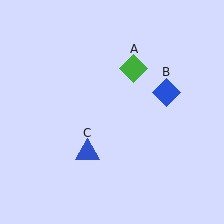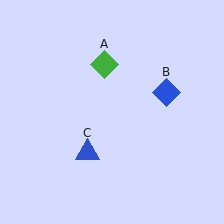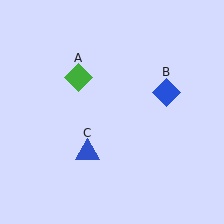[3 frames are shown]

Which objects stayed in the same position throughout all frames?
Blue diamond (object B) and blue triangle (object C) remained stationary.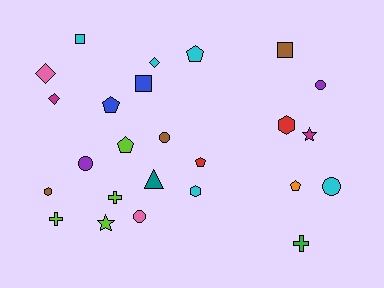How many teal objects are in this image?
There is 1 teal object.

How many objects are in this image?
There are 25 objects.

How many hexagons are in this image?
There are 3 hexagons.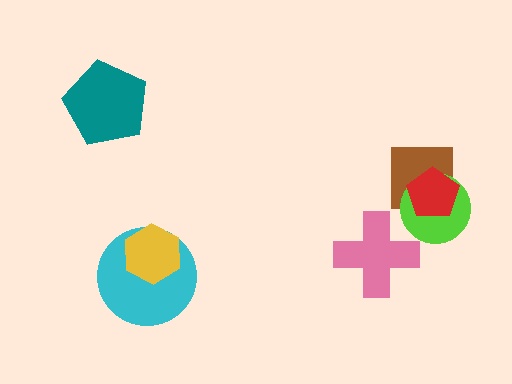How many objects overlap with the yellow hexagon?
1 object overlaps with the yellow hexagon.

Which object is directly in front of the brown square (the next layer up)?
The lime circle is directly in front of the brown square.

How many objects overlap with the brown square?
2 objects overlap with the brown square.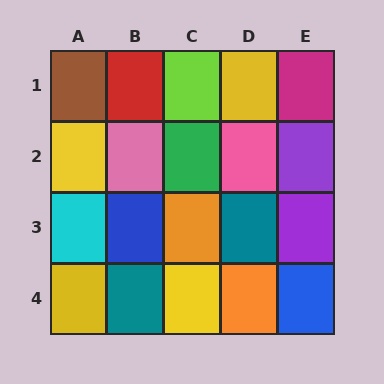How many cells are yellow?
4 cells are yellow.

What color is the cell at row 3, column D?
Teal.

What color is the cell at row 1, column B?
Red.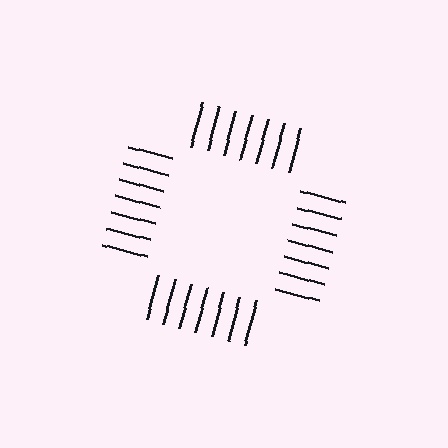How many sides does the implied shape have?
4 sides — the line-ends trace a square.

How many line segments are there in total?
28 — 7 along each of the 4 edges.